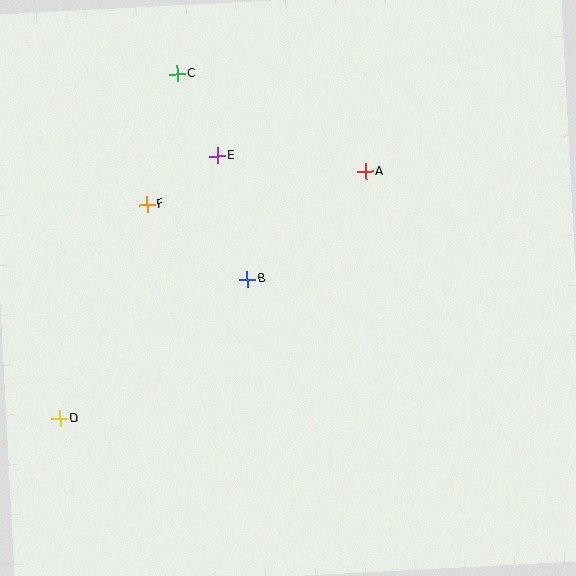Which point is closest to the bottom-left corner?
Point D is closest to the bottom-left corner.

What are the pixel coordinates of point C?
Point C is at (177, 74).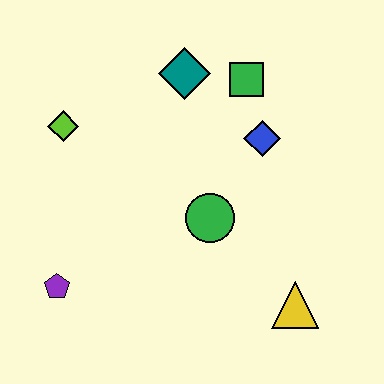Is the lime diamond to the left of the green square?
Yes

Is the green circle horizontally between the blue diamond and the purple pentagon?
Yes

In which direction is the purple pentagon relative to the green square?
The purple pentagon is below the green square.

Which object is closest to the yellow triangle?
The green circle is closest to the yellow triangle.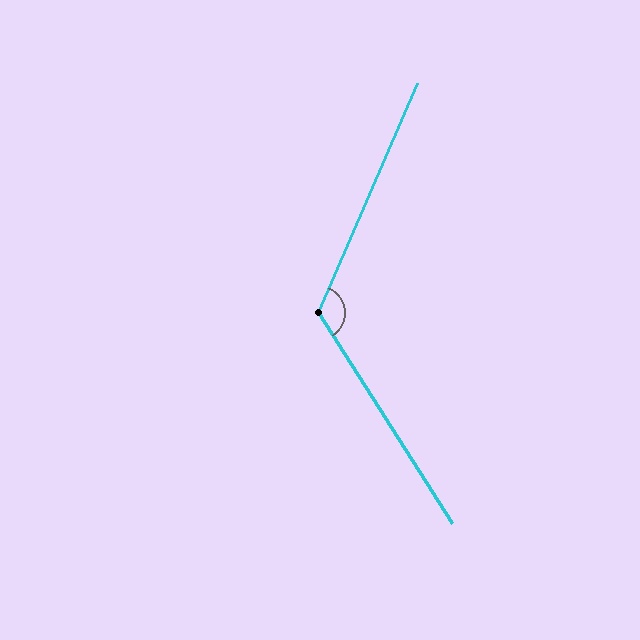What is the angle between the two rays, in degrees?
Approximately 124 degrees.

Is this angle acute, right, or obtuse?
It is obtuse.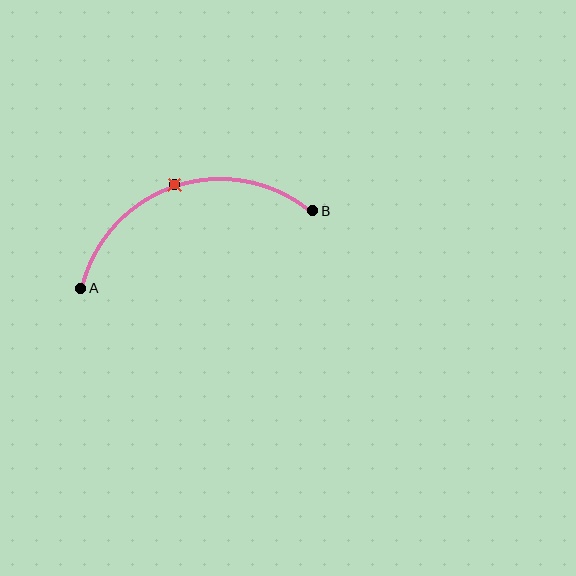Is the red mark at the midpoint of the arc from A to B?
Yes. The red mark lies on the arc at equal arc-length from both A and B — it is the arc midpoint.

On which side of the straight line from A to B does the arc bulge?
The arc bulges above the straight line connecting A and B.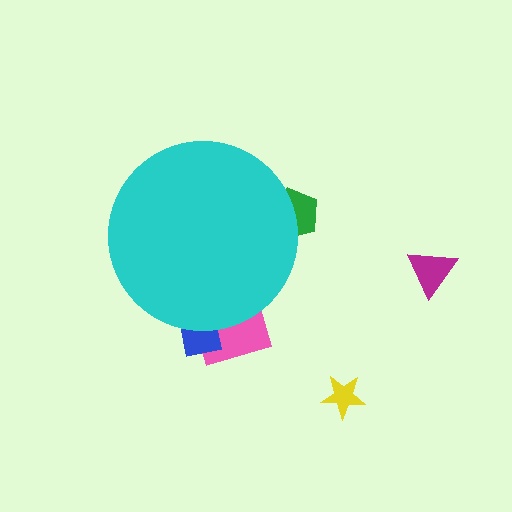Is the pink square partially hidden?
Yes, the pink square is partially hidden behind the cyan circle.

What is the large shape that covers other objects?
A cyan circle.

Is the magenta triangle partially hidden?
No, the magenta triangle is fully visible.